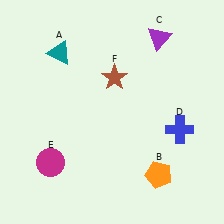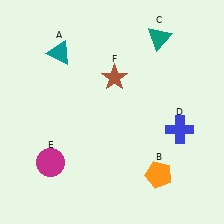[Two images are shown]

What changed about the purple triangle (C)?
In Image 1, C is purple. In Image 2, it changed to teal.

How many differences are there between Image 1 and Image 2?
There is 1 difference between the two images.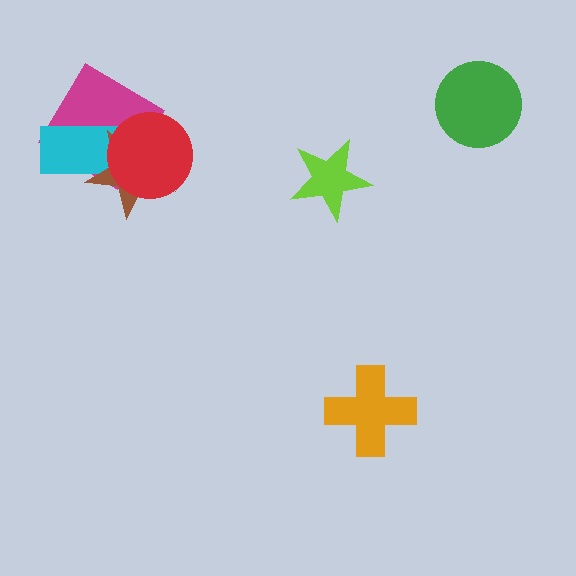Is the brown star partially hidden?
Yes, it is partially covered by another shape.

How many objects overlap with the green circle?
0 objects overlap with the green circle.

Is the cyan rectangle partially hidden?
Yes, it is partially covered by another shape.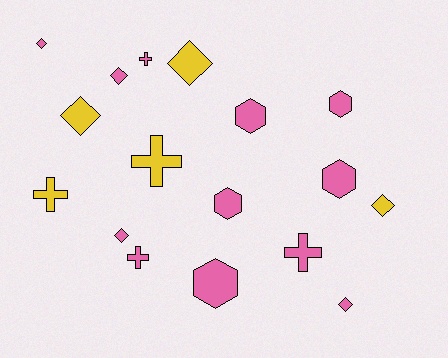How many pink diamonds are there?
There are 4 pink diamonds.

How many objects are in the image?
There are 17 objects.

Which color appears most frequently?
Pink, with 12 objects.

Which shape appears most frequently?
Diamond, with 7 objects.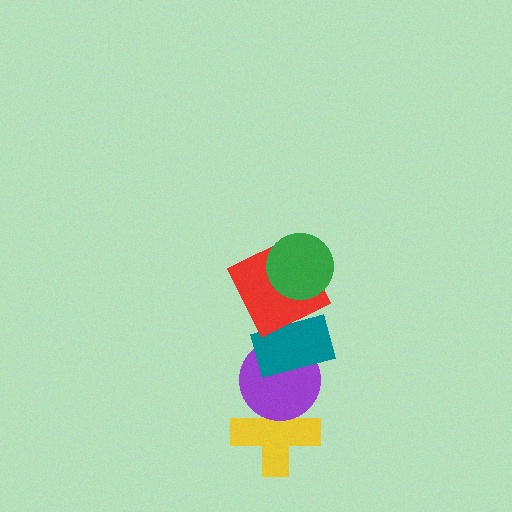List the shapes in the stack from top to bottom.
From top to bottom: the green circle, the red square, the teal rectangle, the purple circle, the yellow cross.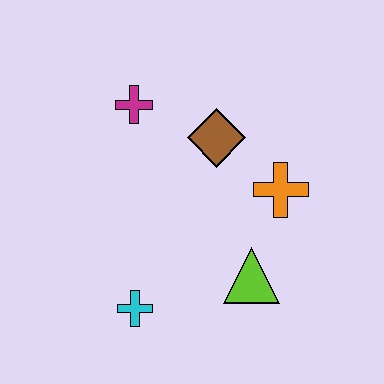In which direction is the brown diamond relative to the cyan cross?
The brown diamond is above the cyan cross.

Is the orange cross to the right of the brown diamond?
Yes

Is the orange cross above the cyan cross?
Yes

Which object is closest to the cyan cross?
The lime triangle is closest to the cyan cross.